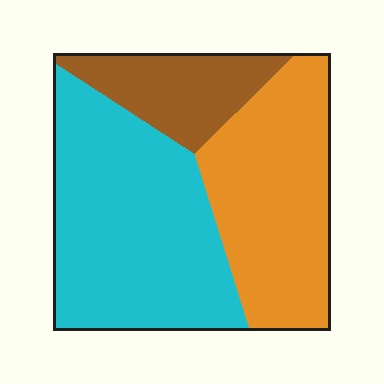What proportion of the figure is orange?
Orange takes up about three eighths (3/8) of the figure.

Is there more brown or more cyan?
Cyan.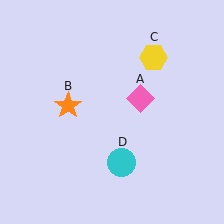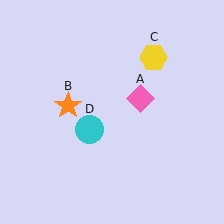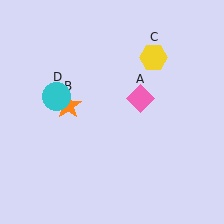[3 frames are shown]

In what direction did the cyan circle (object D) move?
The cyan circle (object D) moved up and to the left.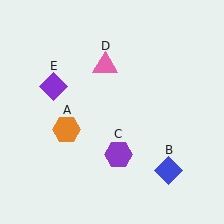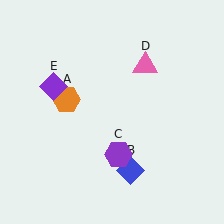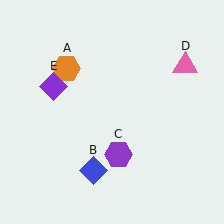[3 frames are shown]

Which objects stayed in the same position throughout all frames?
Purple hexagon (object C) and purple diamond (object E) remained stationary.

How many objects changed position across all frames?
3 objects changed position: orange hexagon (object A), blue diamond (object B), pink triangle (object D).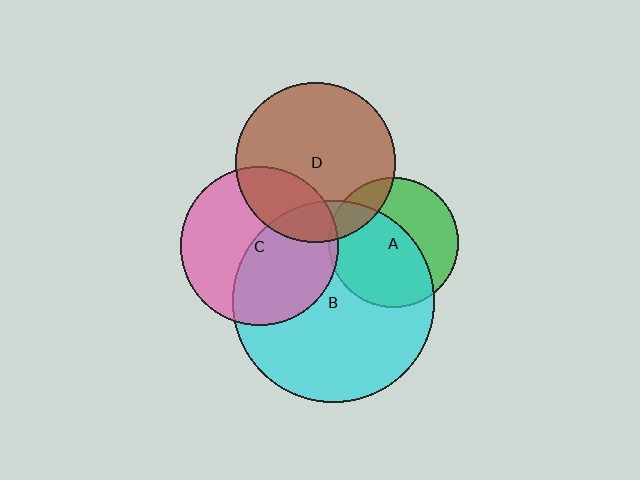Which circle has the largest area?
Circle B (cyan).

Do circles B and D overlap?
Yes.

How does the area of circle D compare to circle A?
Approximately 1.5 times.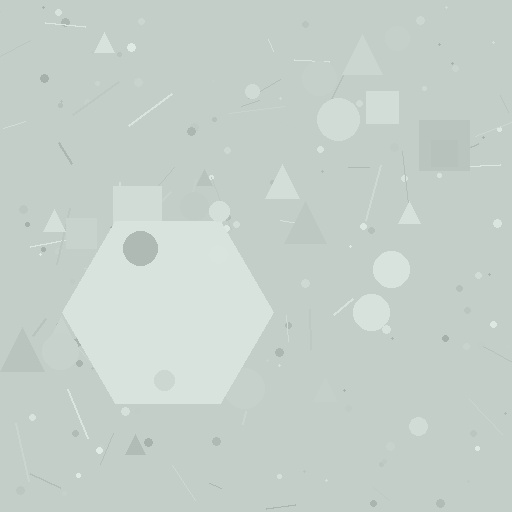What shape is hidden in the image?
A hexagon is hidden in the image.